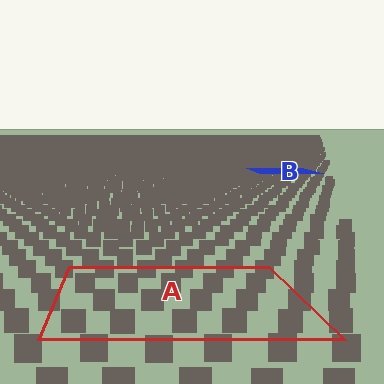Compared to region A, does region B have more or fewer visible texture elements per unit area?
Region B has more texture elements per unit area — they are packed more densely because it is farther away.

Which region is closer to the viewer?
Region A is closer. The texture elements there are larger and more spread out.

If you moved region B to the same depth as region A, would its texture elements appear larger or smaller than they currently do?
They would appear larger. At a closer depth, the same texture elements are projected at a bigger on-screen size.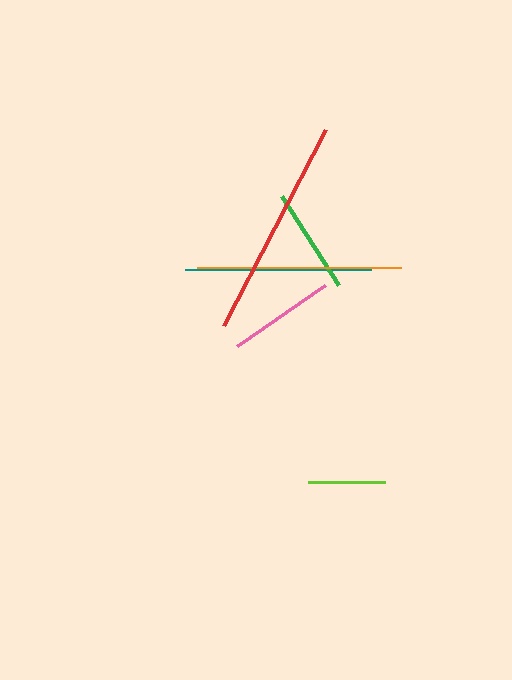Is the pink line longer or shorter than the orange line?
The orange line is longer than the pink line.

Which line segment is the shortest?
The lime line is the shortest at approximately 77 pixels.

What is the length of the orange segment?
The orange segment is approximately 204 pixels long.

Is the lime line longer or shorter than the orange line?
The orange line is longer than the lime line.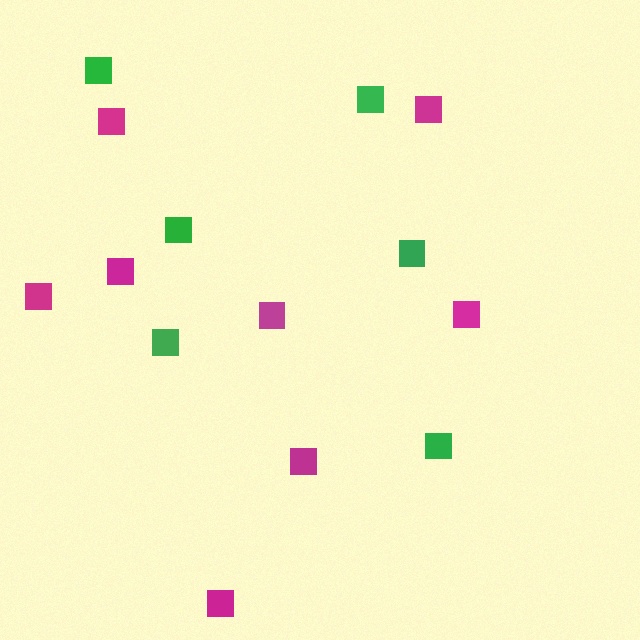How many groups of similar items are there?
There are 2 groups: one group of green squares (6) and one group of magenta squares (8).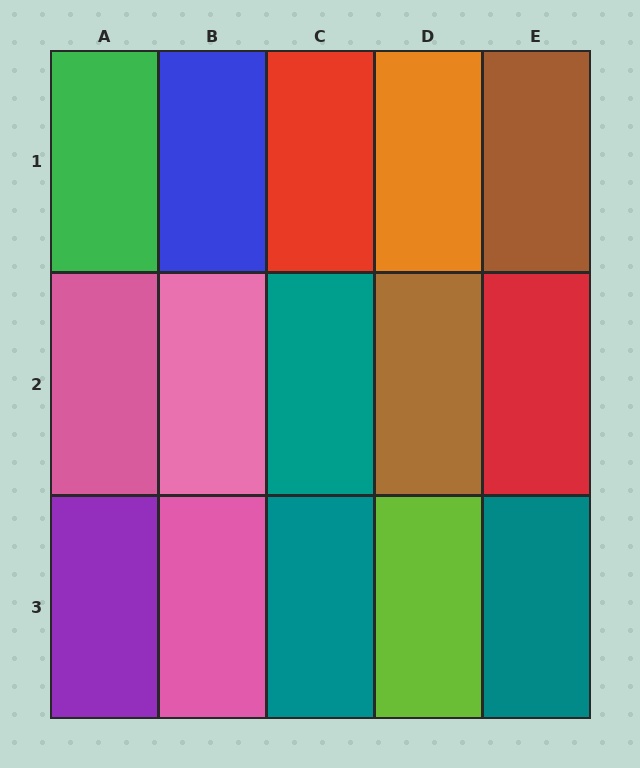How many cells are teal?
3 cells are teal.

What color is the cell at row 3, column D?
Lime.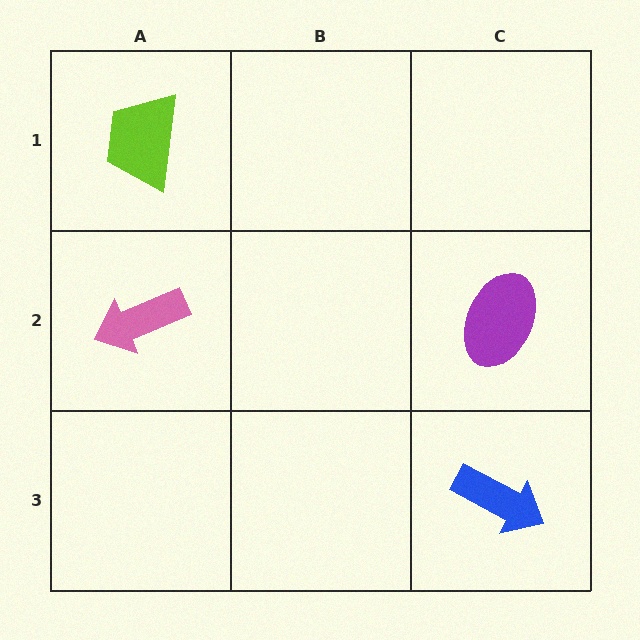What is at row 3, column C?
A blue arrow.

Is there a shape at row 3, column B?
No, that cell is empty.